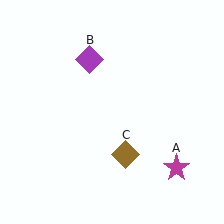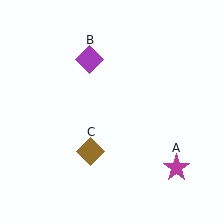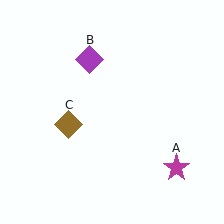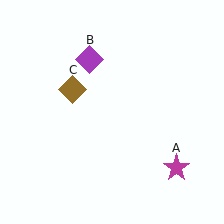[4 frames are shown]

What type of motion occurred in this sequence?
The brown diamond (object C) rotated clockwise around the center of the scene.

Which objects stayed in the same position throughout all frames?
Magenta star (object A) and purple diamond (object B) remained stationary.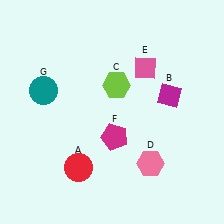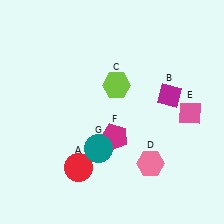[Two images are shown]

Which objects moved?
The objects that moved are: the pink diamond (E), the teal circle (G).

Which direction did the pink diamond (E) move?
The pink diamond (E) moved down.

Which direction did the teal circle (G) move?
The teal circle (G) moved down.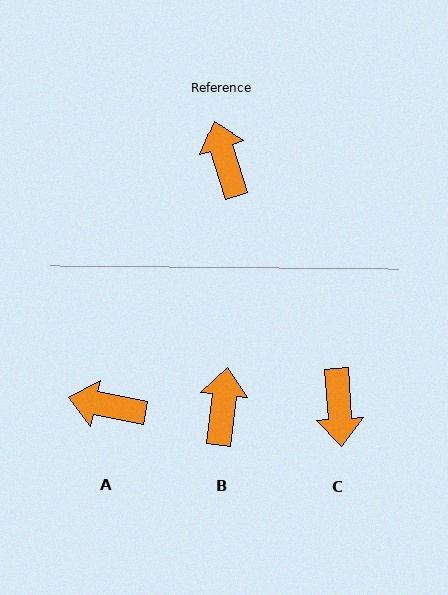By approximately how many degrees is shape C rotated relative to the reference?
Approximately 167 degrees counter-clockwise.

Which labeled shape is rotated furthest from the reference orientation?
C, about 167 degrees away.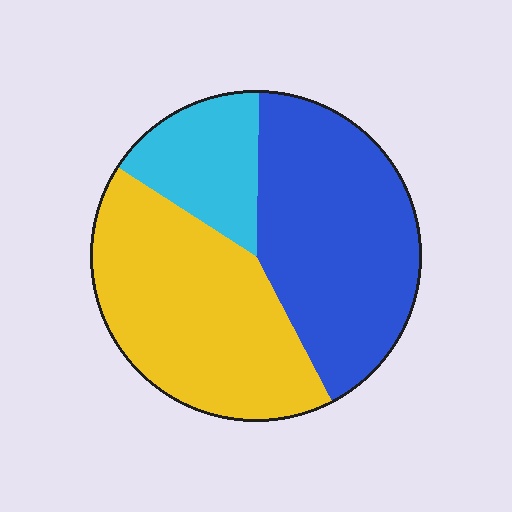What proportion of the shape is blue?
Blue covers 42% of the shape.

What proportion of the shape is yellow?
Yellow takes up between a quarter and a half of the shape.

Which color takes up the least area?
Cyan, at roughly 15%.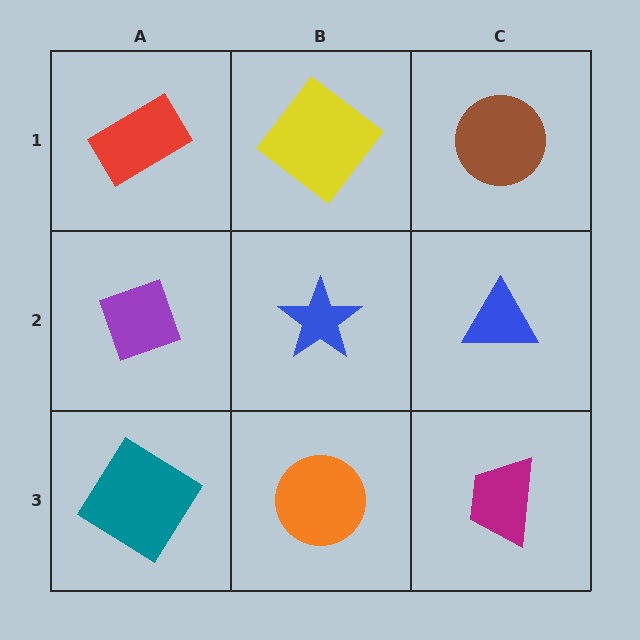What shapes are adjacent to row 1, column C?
A blue triangle (row 2, column C), a yellow diamond (row 1, column B).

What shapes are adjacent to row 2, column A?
A red rectangle (row 1, column A), a teal diamond (row 3, column A), a blue star (row 2, column B).